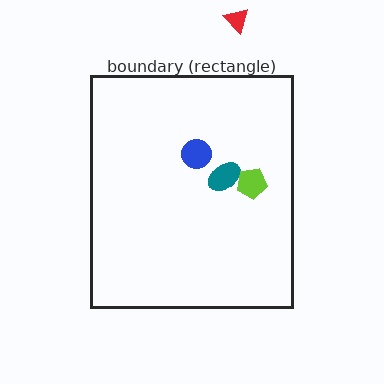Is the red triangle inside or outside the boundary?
Outside.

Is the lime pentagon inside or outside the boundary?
Inside.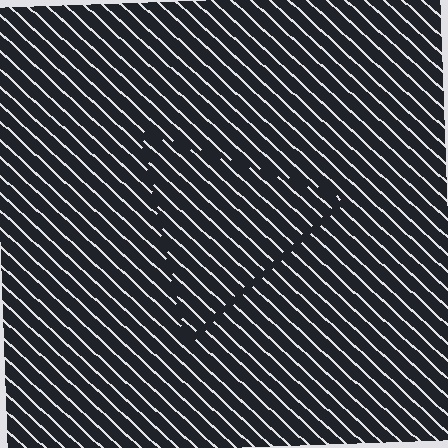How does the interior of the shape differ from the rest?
The interior of the shape contains the same grating, shifted by half a period — the contour is defined by the phase discontinuity where line-ends from the inner and outer gratings abut.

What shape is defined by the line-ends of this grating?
An illusory triangle. The interior of the shape contains the same grating, shifted by half a period — the contour is defined by the phase discontinuity where line-ends from the inner and outer gratings abut.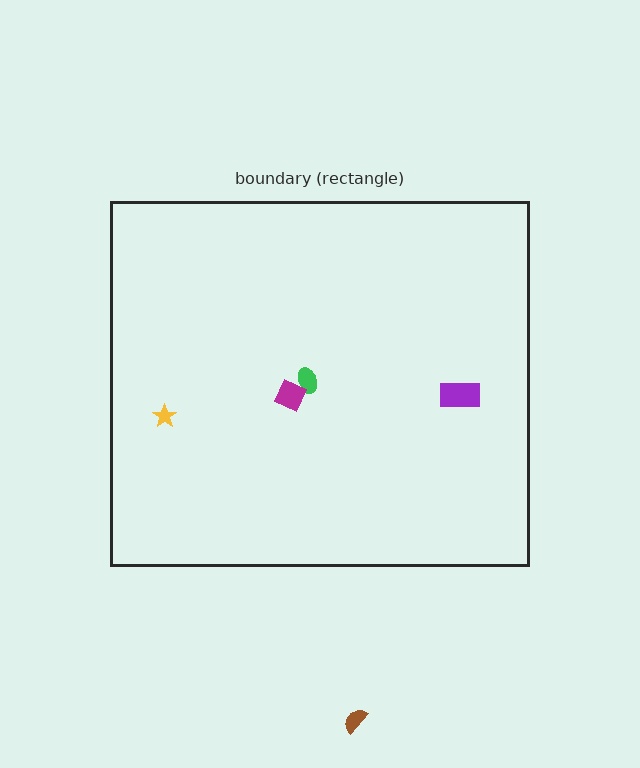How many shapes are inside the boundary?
4 inside, 1 outside.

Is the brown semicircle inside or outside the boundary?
Outside.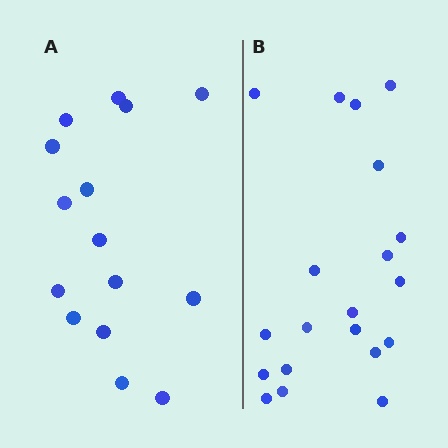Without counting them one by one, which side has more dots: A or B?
Region B (the right region) has more dots.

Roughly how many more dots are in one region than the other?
Region B has about 5 more dots than region A.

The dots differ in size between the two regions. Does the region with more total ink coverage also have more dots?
No. Region A has more total ink coverage because its dots are larger, but region B actually contains more individual dots. Total area can be misleading — the number of items is what matters here.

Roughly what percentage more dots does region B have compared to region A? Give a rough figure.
About 35% more.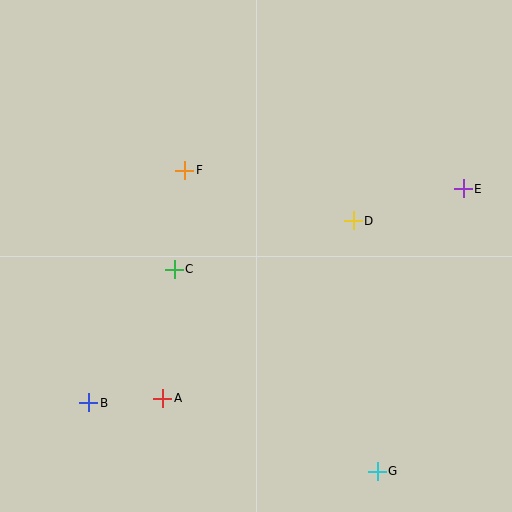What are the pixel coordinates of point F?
Point F is at (185, 170).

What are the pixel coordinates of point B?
Point B is at (89, 403).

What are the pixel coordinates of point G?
Point G is at (377, 471).